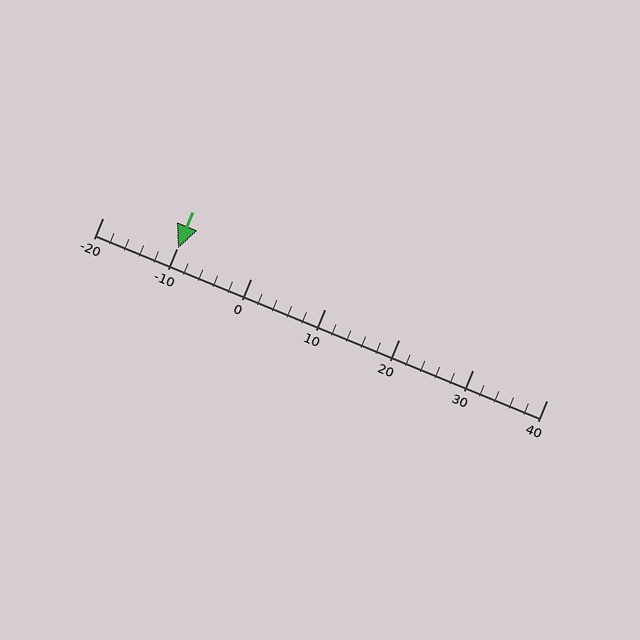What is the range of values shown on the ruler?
The ruler shows values from -20 to 40.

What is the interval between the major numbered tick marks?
The major tick marks are spaced 10 units apart.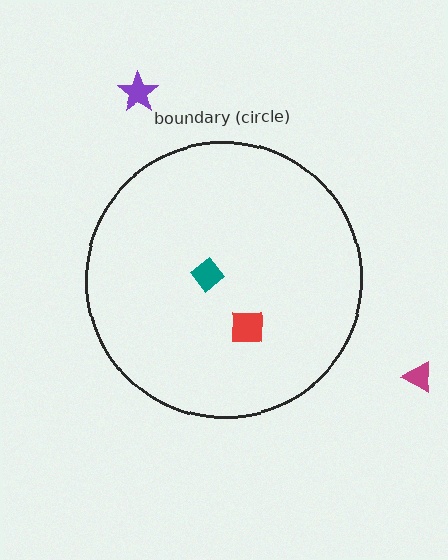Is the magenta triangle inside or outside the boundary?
Outside.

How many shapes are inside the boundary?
2 inside, 2 outside.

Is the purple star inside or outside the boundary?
Outside.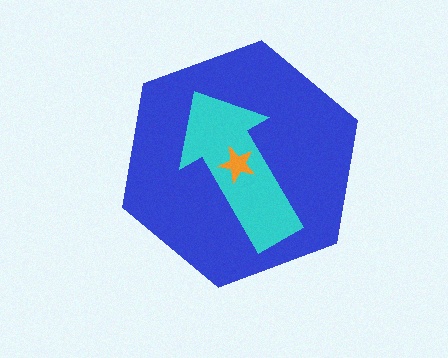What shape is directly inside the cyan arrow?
The orange star.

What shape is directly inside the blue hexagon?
The cyan arrow.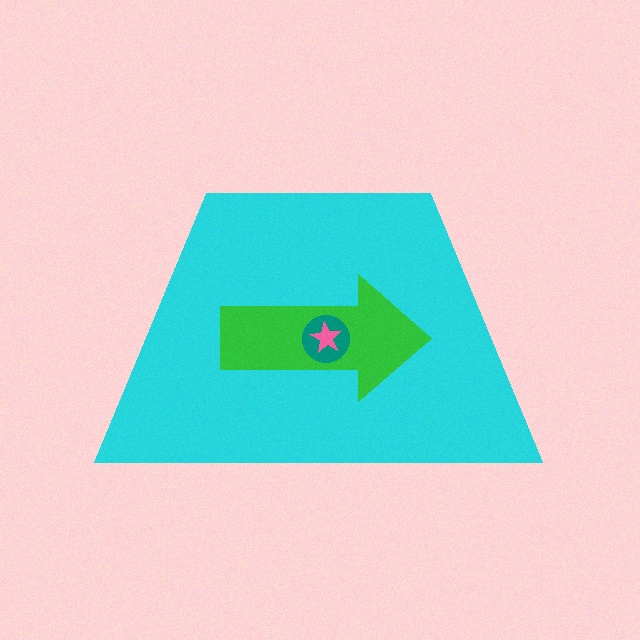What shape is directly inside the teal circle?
The pink star.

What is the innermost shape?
The pink star.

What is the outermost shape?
The cyan trapezoid.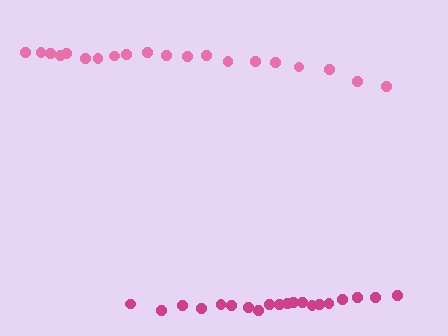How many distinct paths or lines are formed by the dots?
There are 2 distinct paths.